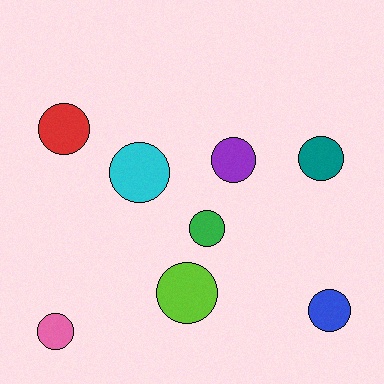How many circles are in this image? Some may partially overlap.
There are 8 circles.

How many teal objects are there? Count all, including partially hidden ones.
There is 1 teal object.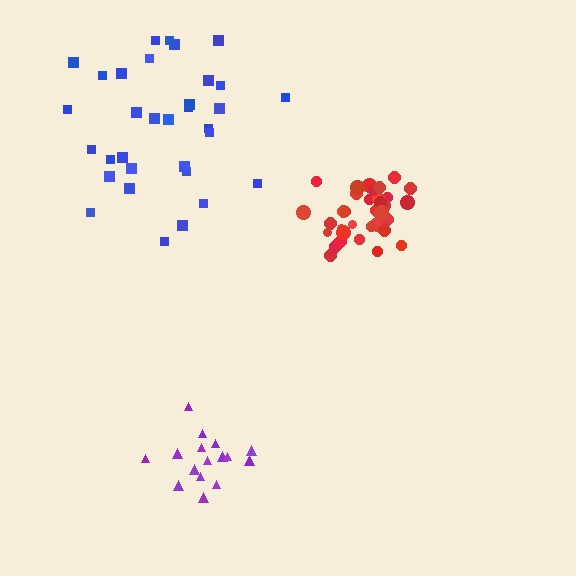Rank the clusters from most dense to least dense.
red, purple, blue.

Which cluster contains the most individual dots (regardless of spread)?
Red (34).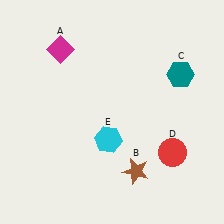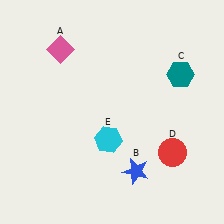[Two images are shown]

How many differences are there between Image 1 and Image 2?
There are 2 differences between the two images.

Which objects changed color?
A changed from magenta to pink. B changed from brown to blue.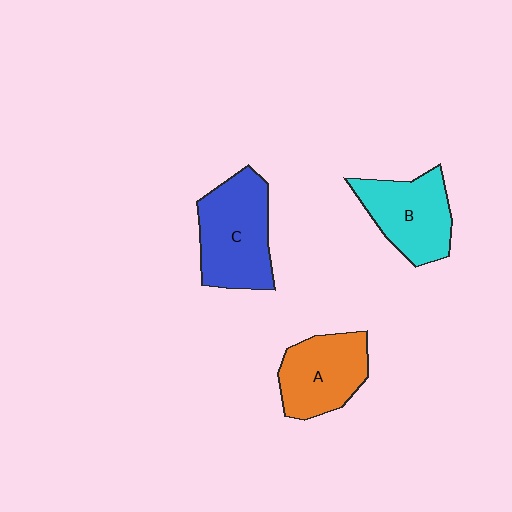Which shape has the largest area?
Shape C (blue).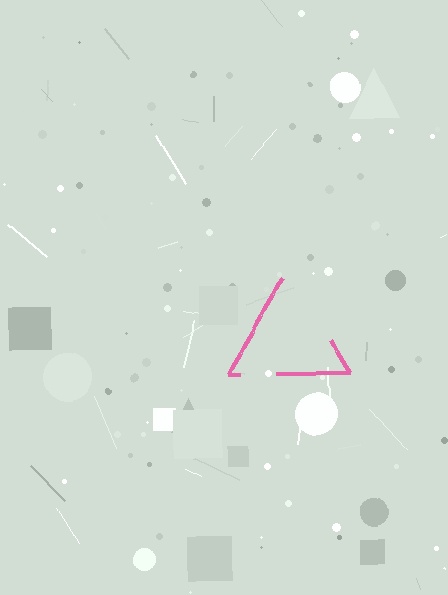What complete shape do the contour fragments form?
The contour fragments form a triangle.